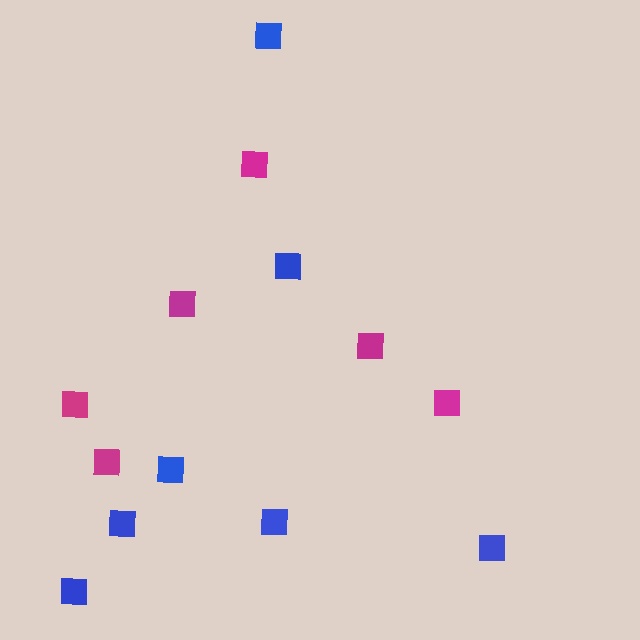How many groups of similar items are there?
There are 2 groups: one group of magenta squares (6) and one group of blue squares (7).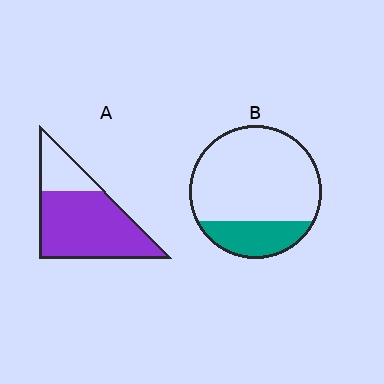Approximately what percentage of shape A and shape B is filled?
A is approximately 75% and B is approximately 25%.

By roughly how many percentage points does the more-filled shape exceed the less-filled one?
By roughly 50 percentage points (A over B).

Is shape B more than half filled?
No.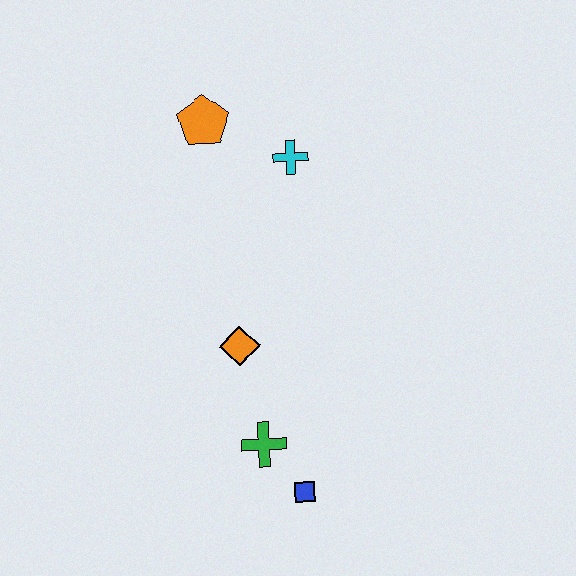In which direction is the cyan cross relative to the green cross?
The cyan cross is above the green cross.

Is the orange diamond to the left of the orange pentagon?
No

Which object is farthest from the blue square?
The orange pentagon is farthest from the blue square.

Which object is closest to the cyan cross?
The orange pentagon is closest to the cyan cross.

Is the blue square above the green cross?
No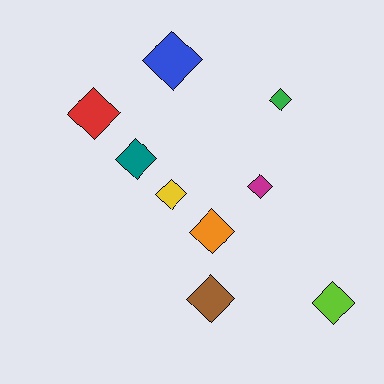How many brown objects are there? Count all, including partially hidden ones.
There is 1 brown object.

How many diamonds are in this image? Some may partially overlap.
There are 9 diamonds.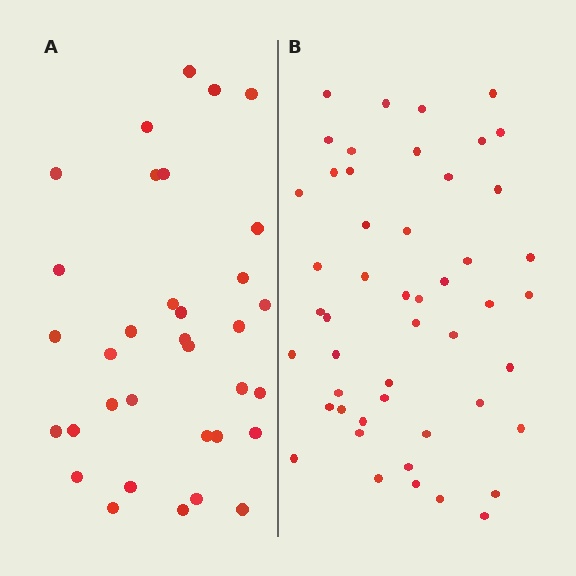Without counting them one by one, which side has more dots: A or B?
Region B (the right region) has more dots.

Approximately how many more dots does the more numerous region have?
Region B has approximately 15 more dots than region A.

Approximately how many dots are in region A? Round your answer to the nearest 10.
About 30 dots. (The exact count is 34, which rounds to 30.)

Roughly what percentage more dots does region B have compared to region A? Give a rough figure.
About 45% more.